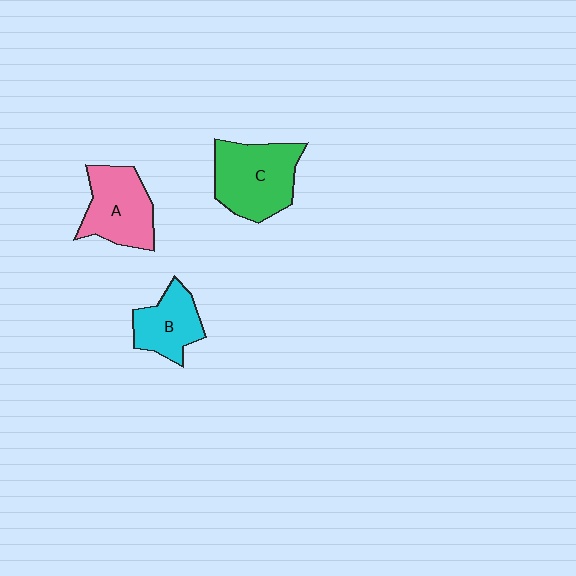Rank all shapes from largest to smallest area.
From largest to smallest: C (green), A (pink), B (cyan).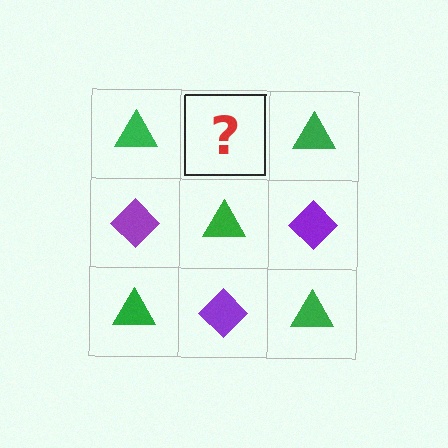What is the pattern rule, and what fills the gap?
The rule is that it alternates green triangle and purple diamond in a checkerboard pattern. The gap should be filled with a purple diamond.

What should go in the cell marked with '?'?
The missing cell should contain a purple diamond.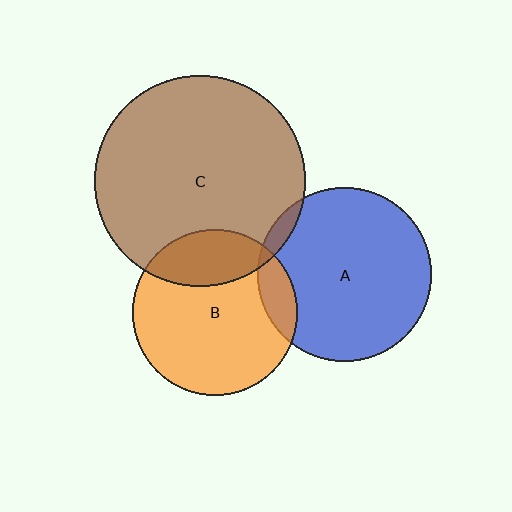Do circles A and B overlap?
Yes.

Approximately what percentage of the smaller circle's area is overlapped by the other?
Approximately 10%.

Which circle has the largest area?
Circle C (brown).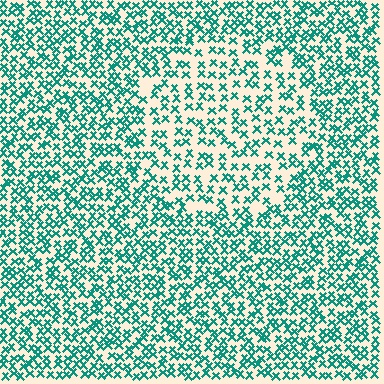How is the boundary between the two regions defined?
The boundary is defined by a change in element density (approximately 1.7x ratio). All elements are the same color, size, and shape.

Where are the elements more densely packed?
The elements are more densely packed outside the circle boundary.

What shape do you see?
I see a circle.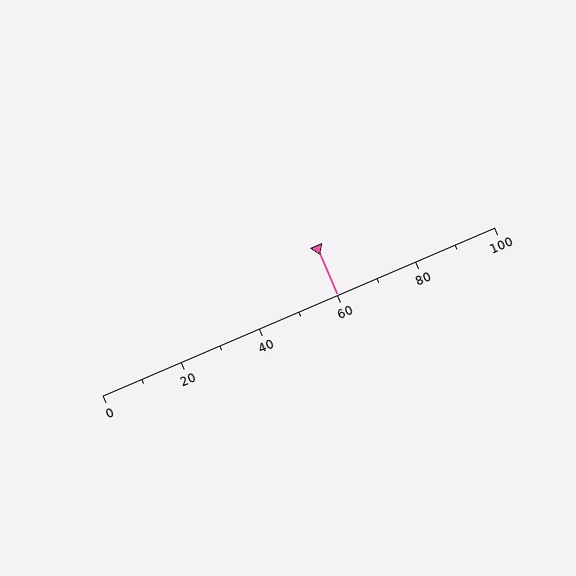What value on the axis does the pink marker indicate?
The marker indicates approximately 60.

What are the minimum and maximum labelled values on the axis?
The axis runs from 0 to 100.